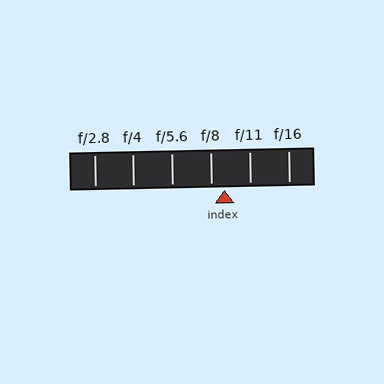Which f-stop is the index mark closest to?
The index mark is closest to f/8.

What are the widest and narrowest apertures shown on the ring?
The widest aperture shown is f/2.8 and the narrowest is f/16.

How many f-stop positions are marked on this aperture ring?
There are 6 f-stop positions marked.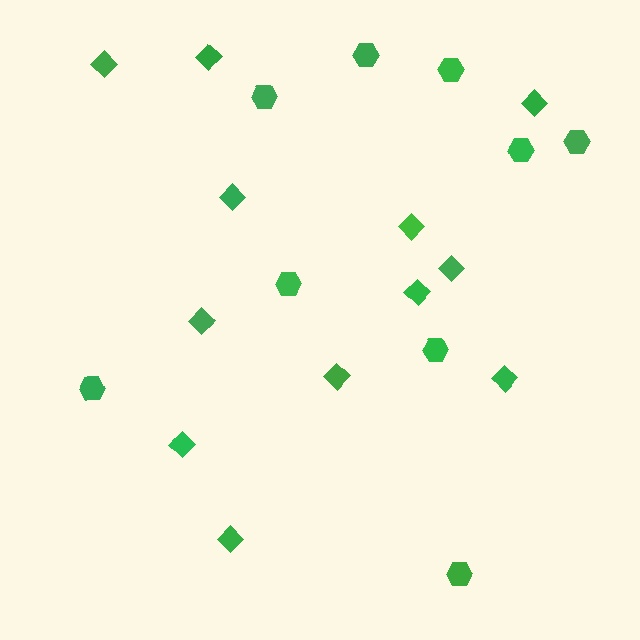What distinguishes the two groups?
There are 2 groups: one group of hexagons (9) and one group of diamonds (12).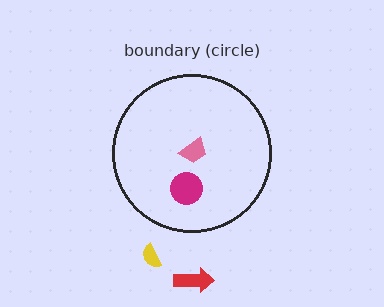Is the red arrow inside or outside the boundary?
Outside.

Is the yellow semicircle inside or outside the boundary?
Outside.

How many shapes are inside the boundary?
2 inside, 2 outside.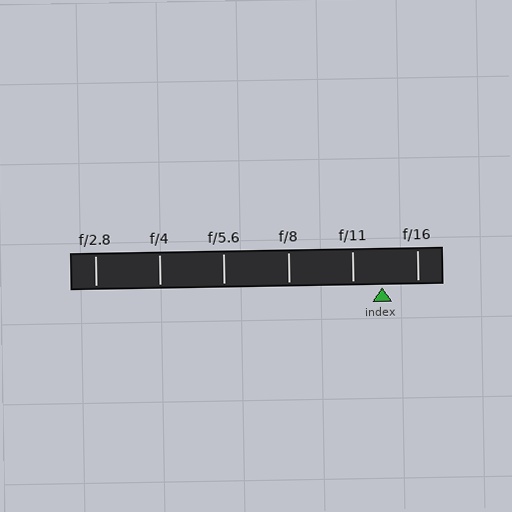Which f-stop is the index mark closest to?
The index mark is closest to f/11.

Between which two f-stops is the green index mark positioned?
The index mark is between f/11 and f/16.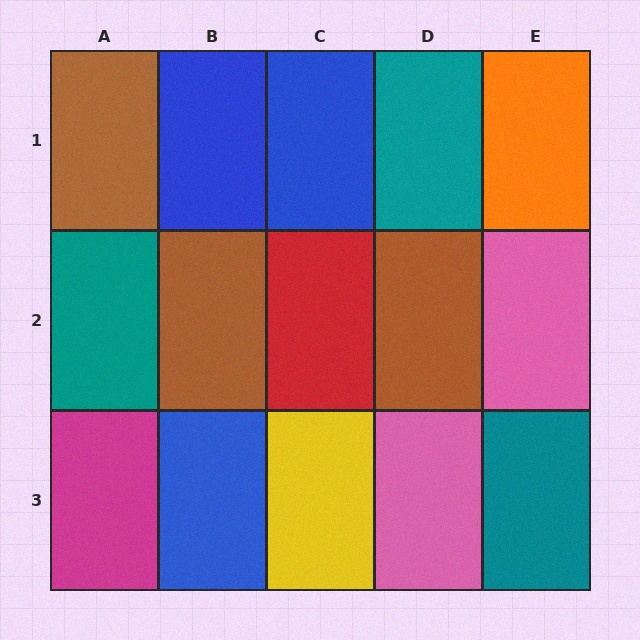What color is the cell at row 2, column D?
Brown.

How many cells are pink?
2 cells are pink.